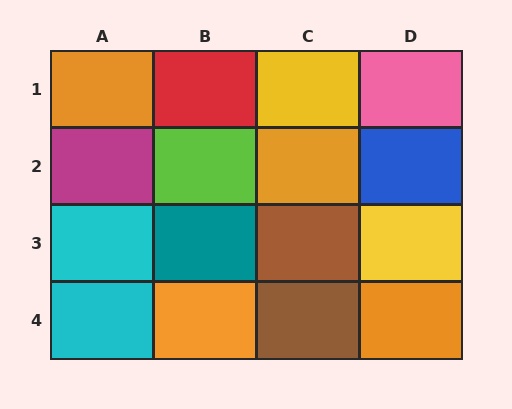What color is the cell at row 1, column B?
Red.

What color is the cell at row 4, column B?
Orange.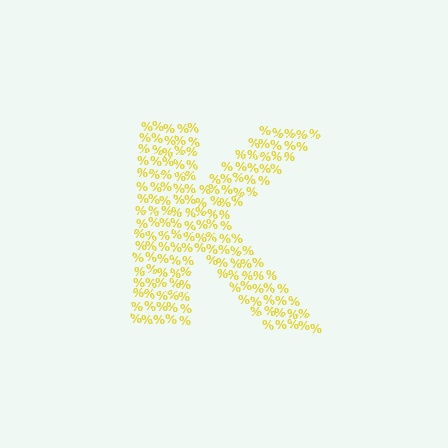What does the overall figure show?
The overall figure shows the letter K.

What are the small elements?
The small elements are percent signs.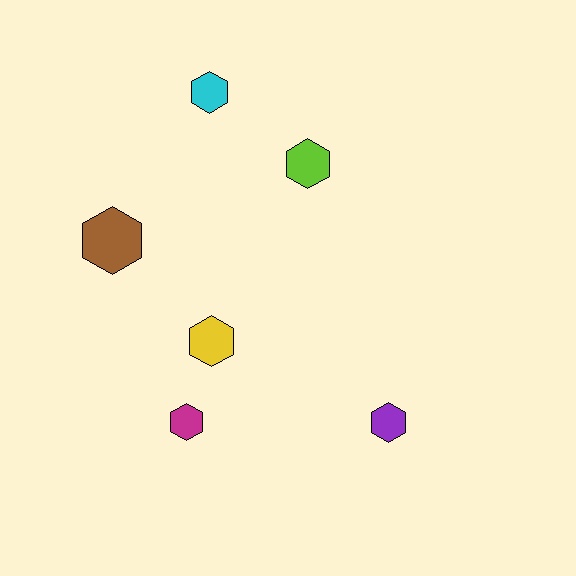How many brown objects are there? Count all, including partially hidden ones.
There is 1 brown object.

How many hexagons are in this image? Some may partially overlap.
There are 6 hexagons.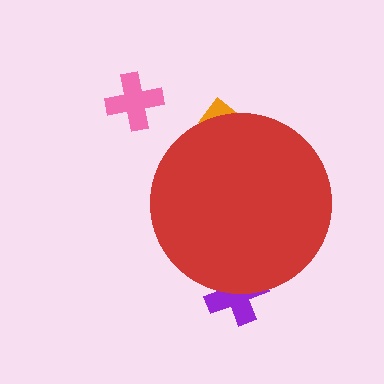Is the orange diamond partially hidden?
Yes, the orange diamond is partially hidden behind the red circle.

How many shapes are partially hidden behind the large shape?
2 shapes are partially hidden.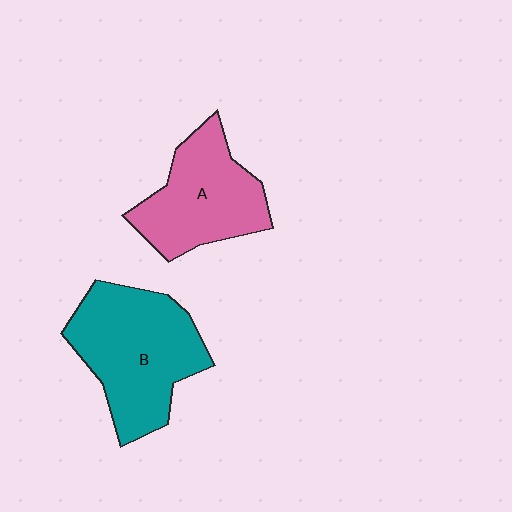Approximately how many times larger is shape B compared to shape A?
Approximately 1.3 times.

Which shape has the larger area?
Shape B (teal).